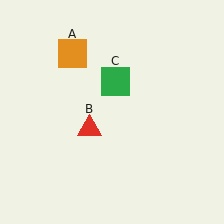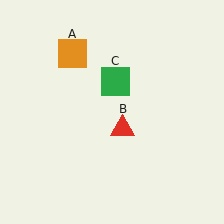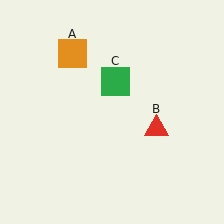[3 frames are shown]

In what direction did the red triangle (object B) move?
The red triangle (object B) moved right.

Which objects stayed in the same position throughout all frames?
Orange square (object A) and green square (object C) remained stationary.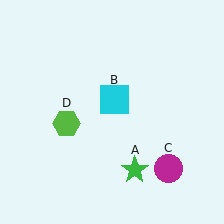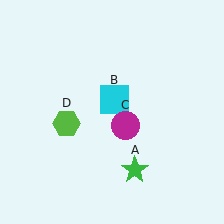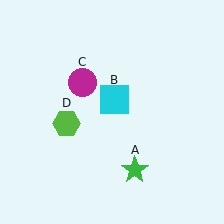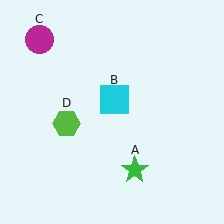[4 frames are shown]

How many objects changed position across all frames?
1 object changed position: magenta circle (object C).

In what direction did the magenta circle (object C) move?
The magenta circle (object C) moved up and to the left.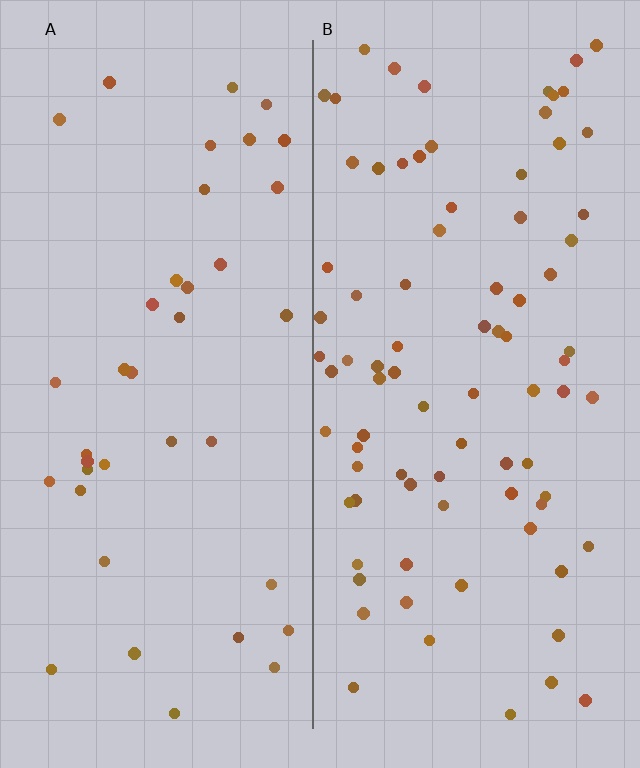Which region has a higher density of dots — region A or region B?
B (the right).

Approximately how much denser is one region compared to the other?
Approximately 2.2× — region B over region A.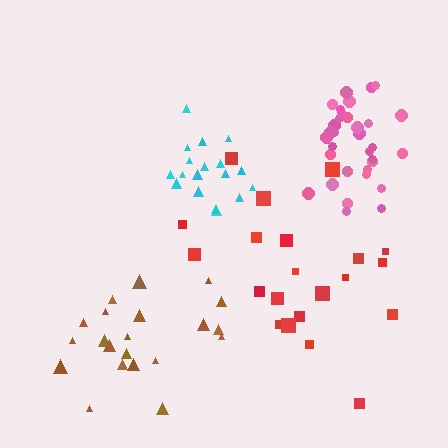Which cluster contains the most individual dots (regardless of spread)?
Pink (33).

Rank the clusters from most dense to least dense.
pink, cyan, brown, red.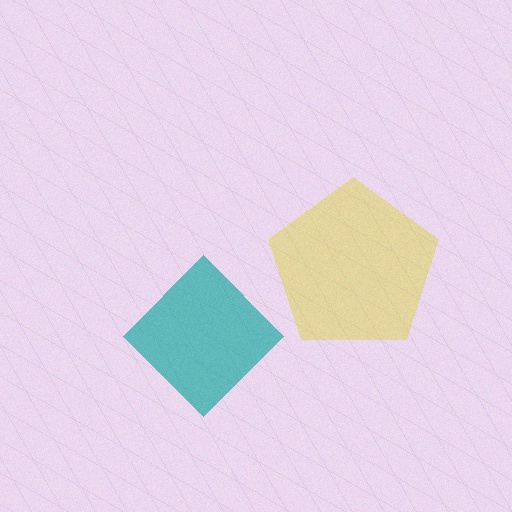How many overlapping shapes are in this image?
There are 2 overlapping shapes in the image.